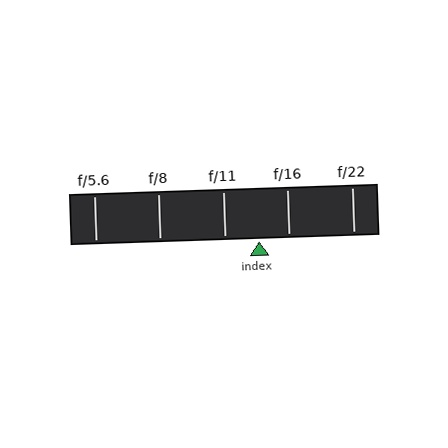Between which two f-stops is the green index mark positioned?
The index mark is between f/11 and f/16.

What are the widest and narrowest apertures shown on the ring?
The widest aperture shown is f/5.6 and the narrowest is f/22.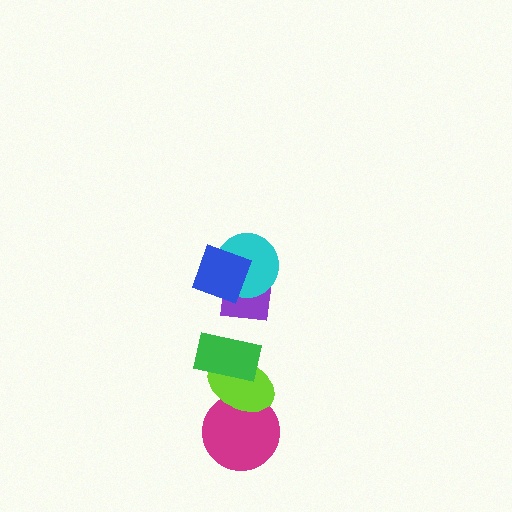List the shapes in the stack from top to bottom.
From top to bottom: the blue square, the cyan circle, the purple square, the green rectangle, the lime ellipse, the magenta circle.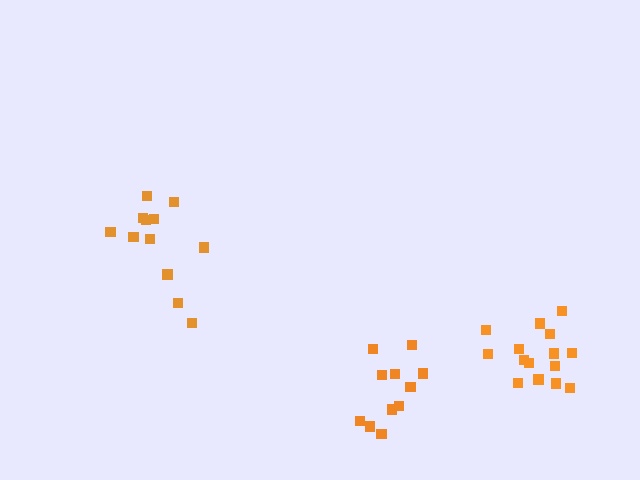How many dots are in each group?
Group 1: 12 dots, Group 2: 11 dots, Group 3: 15 dots (38 total).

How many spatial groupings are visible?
There are 3 spatial groupings.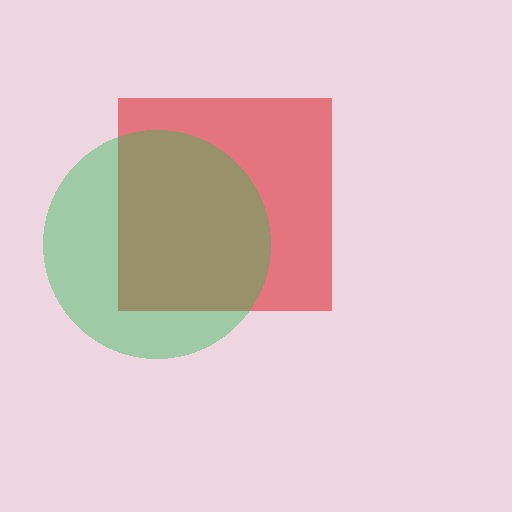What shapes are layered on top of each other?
The layered shapes are: a red square, a green circle.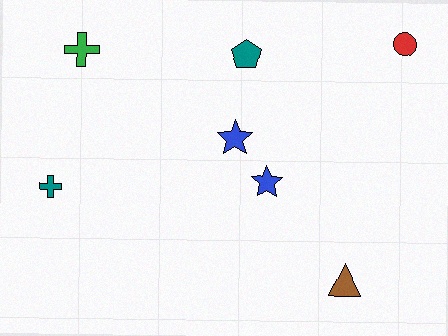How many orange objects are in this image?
There are no orange objects.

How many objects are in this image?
There are 7 objects.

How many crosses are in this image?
There are 2 crosses.